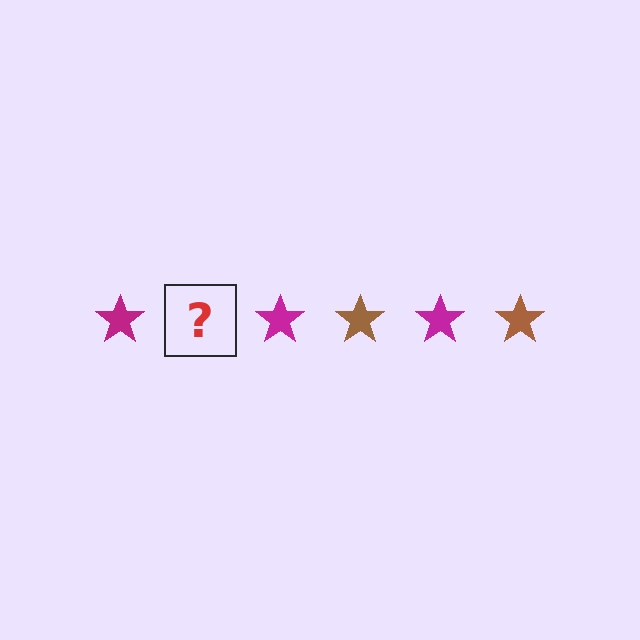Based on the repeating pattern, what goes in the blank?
The blank should be a brown star.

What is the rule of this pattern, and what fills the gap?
The rule is that the pattern cycles through magenta, brown stars. The gap should be filled with a brown star.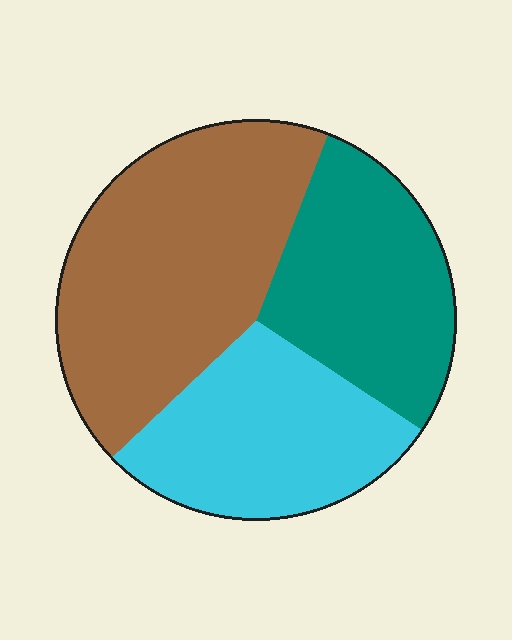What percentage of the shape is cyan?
Cyan takes up about one quarter (1/4) of the shape.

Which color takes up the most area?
Brown, at roughly 45%.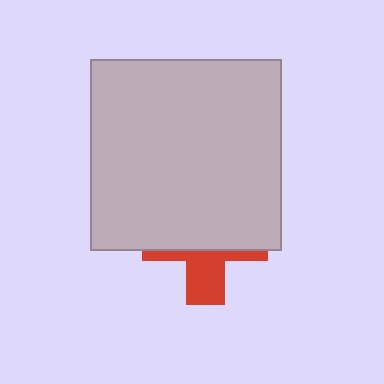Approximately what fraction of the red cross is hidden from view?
Roughly 64% of the red cross is hidden behind the light gray square.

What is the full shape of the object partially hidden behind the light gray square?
The partially hidden object is a red cross.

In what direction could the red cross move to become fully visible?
The red cross could move down. That would shift it out from behind the light gray square entirely.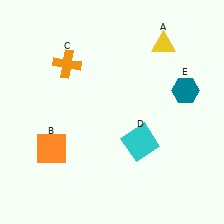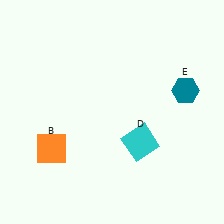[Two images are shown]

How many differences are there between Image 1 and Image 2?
There are 2 differences between the two images.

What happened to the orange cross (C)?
The orange cross (C) was removed in Image 2. It was in the top-left area of Image 1.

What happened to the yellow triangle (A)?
The yellow triangle (A) was removed in Image 2. It was in the top-right area of Image 1.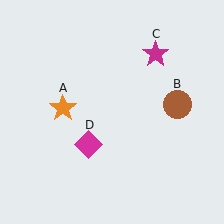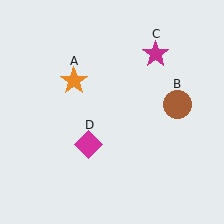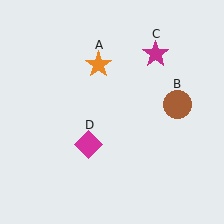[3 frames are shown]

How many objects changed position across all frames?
1 object changed position: orange star (object A).